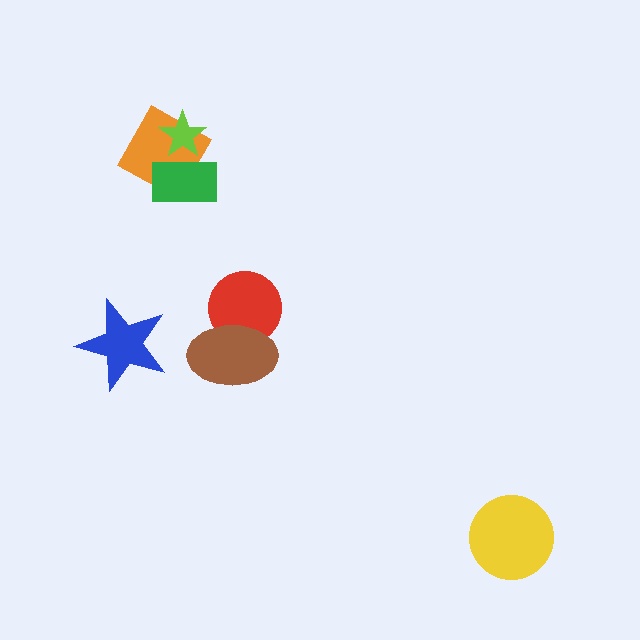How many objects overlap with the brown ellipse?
1 object overlaps with the brown ellipse.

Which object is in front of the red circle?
The brown ellipse is in front of the red circle.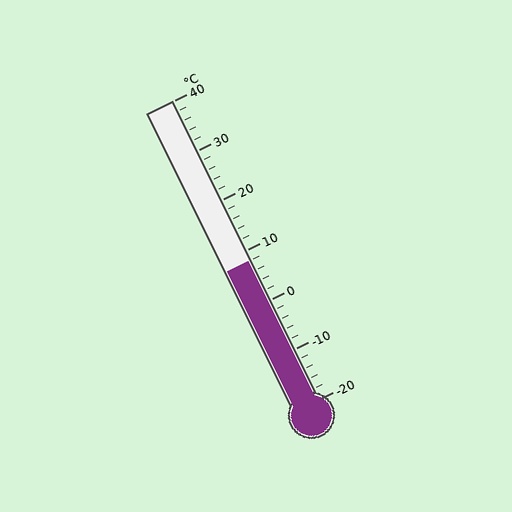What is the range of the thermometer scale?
The thermometer scale ranges from -20°C to 40°C.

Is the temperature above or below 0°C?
The temperature is above 0°C.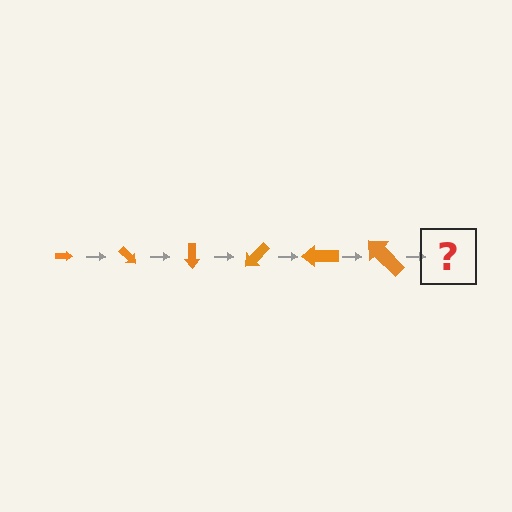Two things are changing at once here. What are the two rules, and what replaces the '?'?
The two rules are that the arrow grows larger each step and it rotates 45 degrees each step. The '?' should be an arrow, larger than the previous one and rotated 270 degrees from the start.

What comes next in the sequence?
The next element should be an arrow, larger than the previous one and rotated 270 degrees from the start.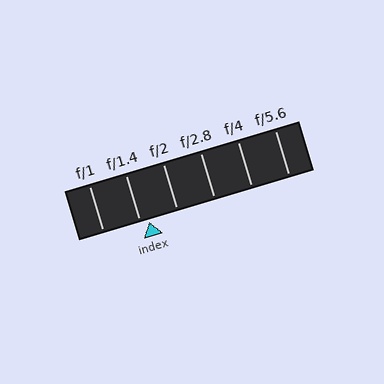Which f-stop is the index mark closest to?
The index mark is closest to f/1.4.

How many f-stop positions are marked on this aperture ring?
There are 6 f-stop positions marked.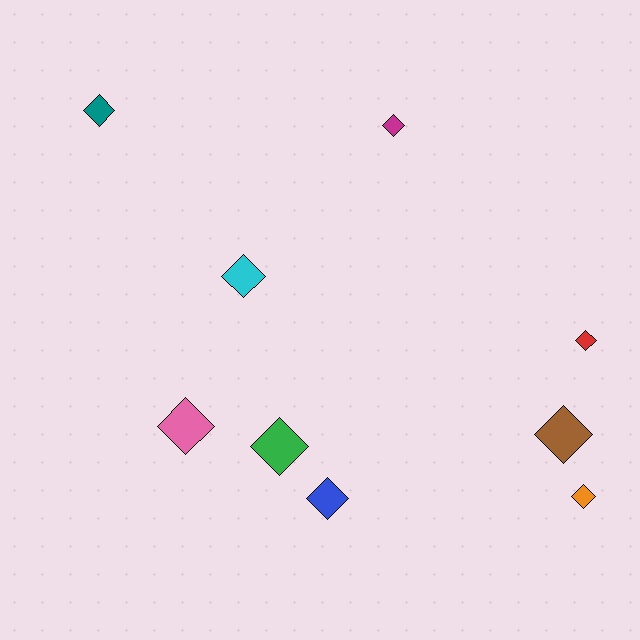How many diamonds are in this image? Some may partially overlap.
There are 9 diamonds.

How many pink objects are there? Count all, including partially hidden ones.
There is 1 pink object.